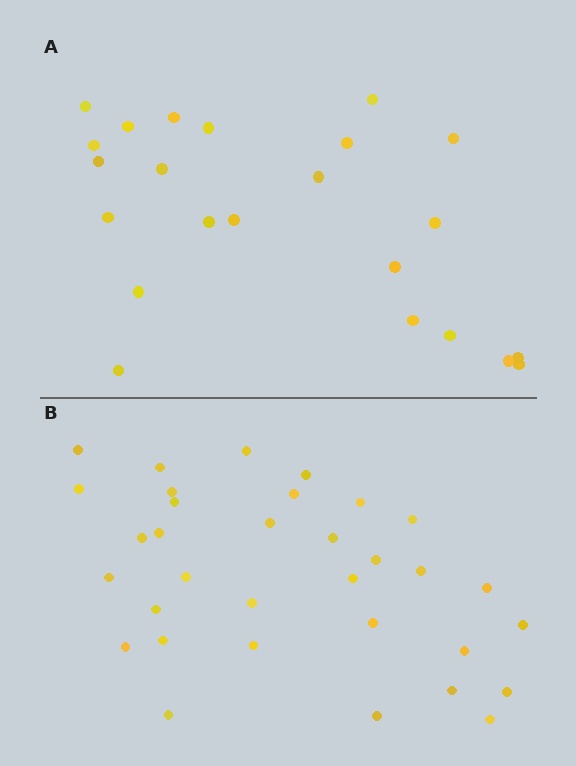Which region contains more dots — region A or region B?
Region B (the bottom region) has more dots.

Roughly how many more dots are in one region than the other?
Region B has roughly 10 or so more dots than region A.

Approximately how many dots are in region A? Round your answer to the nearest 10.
About 20 dots. (The exact count is 23, which rounds to 20.)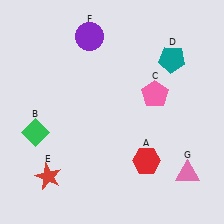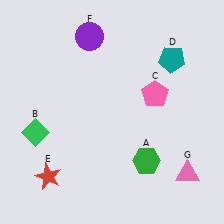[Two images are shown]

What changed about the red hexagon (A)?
In Image 1, A is red. In Image 2, it changed to green.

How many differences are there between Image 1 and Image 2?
There is 1 difference between the two images.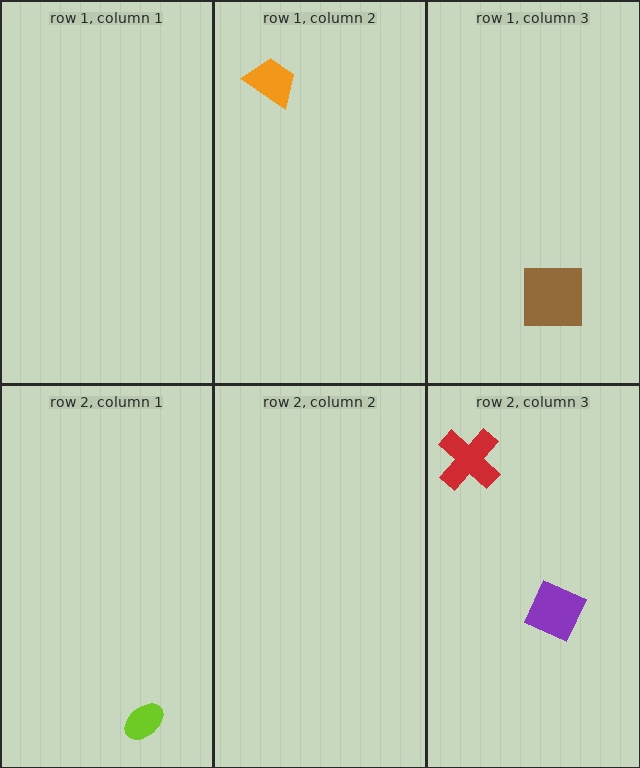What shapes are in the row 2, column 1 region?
The lime ellipse.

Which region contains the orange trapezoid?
The row 1, column 2 region.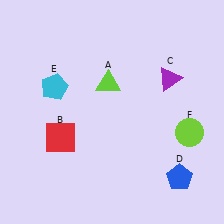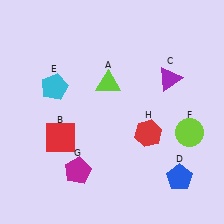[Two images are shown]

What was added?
A magenta pentagon (G), a red hexagon (H) were added in Image 2.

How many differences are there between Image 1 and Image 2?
There are 2 differences between the two images.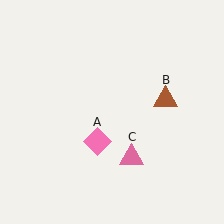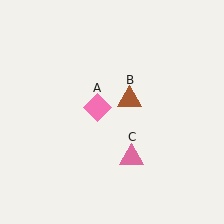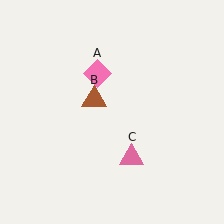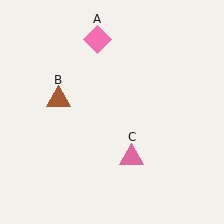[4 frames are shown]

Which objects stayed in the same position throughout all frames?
Pink triangle (object C) remained stationary.